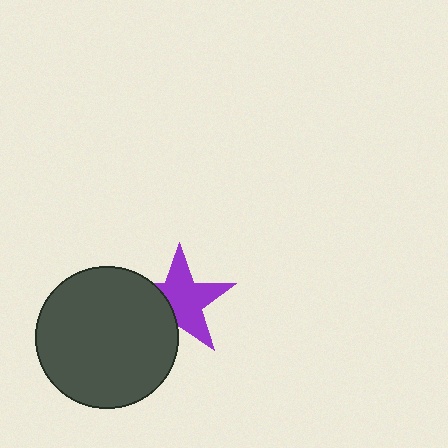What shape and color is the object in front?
The object in front is a dark gray circle.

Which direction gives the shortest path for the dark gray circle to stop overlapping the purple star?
Moving left gives the shortest separation.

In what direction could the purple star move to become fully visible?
The purple star could move right. That would shift it out from behind the dark gray circle entirely.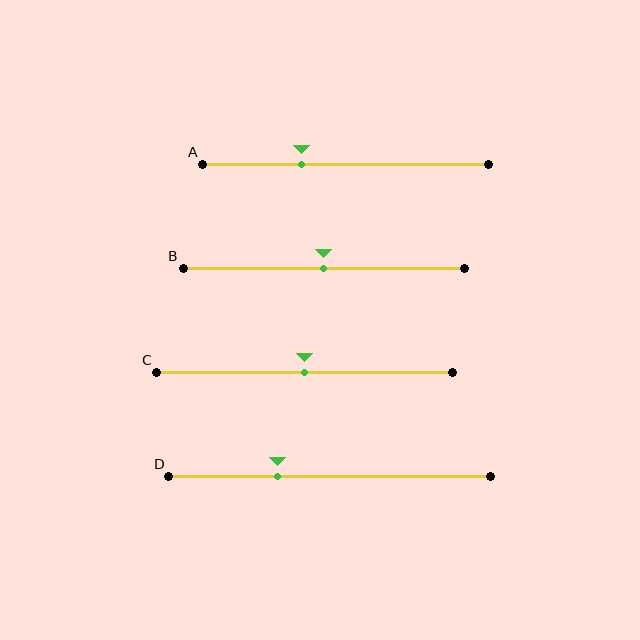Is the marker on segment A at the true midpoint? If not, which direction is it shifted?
No, the marker on segment A is shifted to the left by about 16% of the segment length.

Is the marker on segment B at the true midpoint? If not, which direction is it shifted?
Yes, the marker on segment B is at the true midpoint.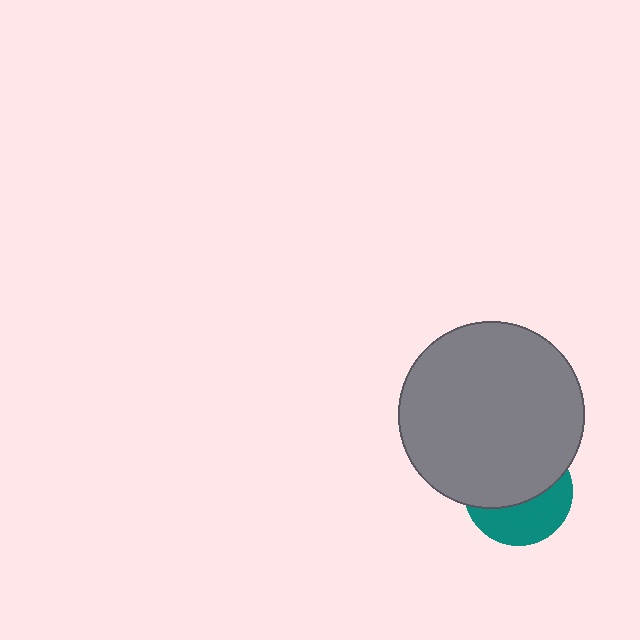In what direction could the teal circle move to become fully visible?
The teal circle could move down. That would shift it out from behind the gray circle entirely.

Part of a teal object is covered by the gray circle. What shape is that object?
It is a circle.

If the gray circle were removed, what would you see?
You would see the complete teal circle.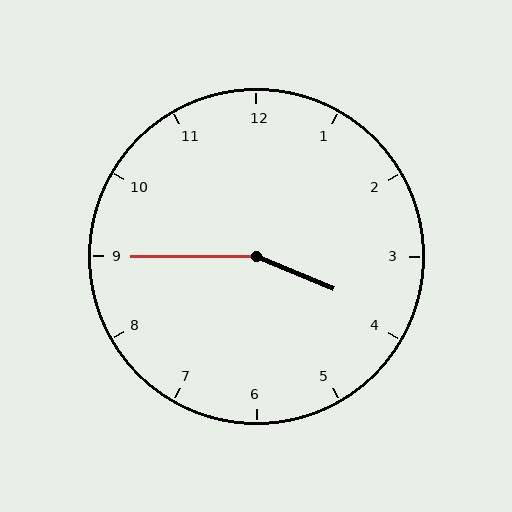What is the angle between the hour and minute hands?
Approximately 158 degrees.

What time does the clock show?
3:45.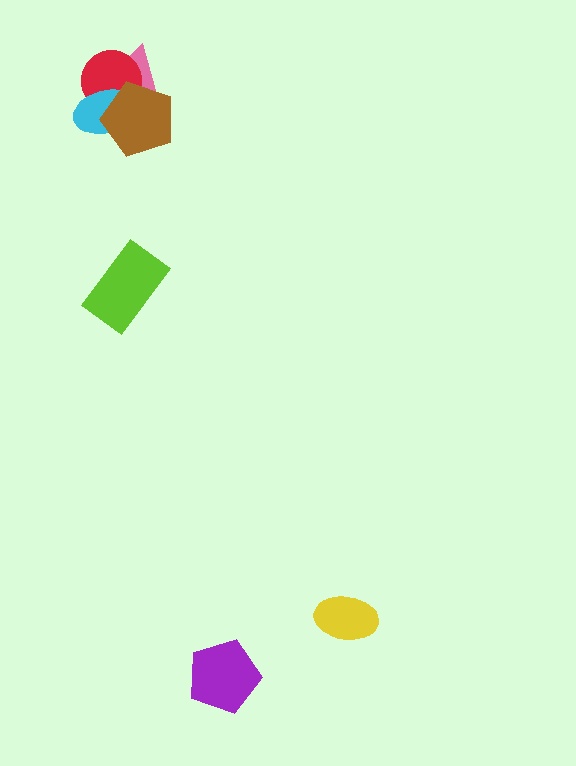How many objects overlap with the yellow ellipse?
0 objects overlap with the yellow ellipse.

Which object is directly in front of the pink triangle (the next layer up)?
The red circle is directly in front of the pink triangle.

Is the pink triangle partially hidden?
Yes, it is partially covered by another shape.